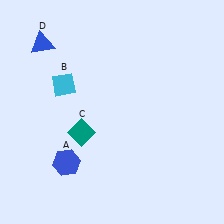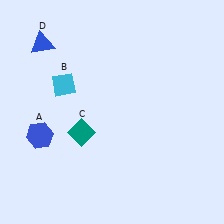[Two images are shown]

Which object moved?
The blue hexagon (A) moved up.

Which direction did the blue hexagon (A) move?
The blue hexagon (A) moved up.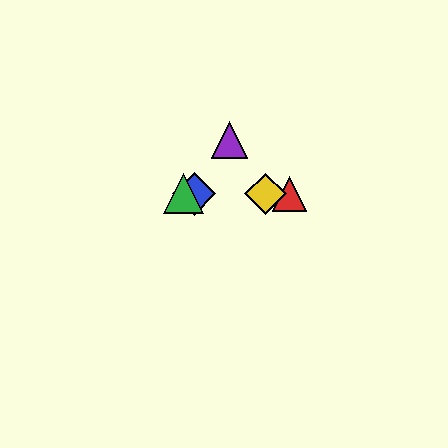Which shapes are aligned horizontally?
The red triangle, the blue diamond, the green triangle, the yellow diamond are aligned horizontally.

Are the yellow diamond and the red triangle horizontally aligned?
Yes, both are at y≈194.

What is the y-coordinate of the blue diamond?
The blue diamond is at y≈194.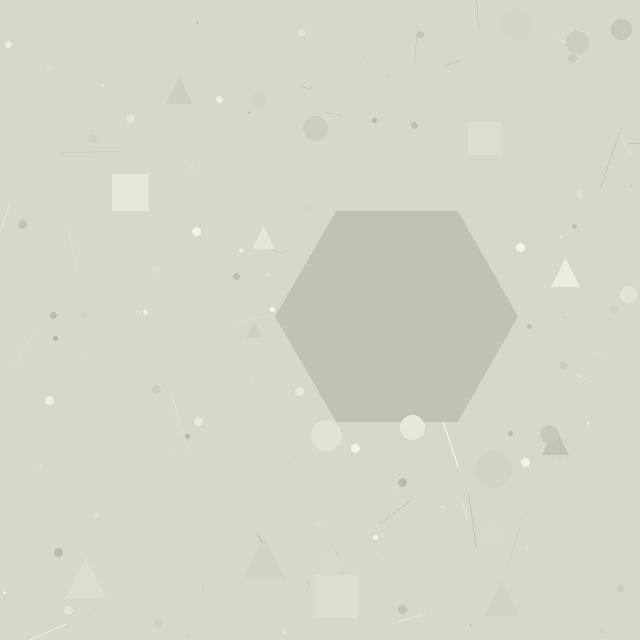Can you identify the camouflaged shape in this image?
The camouflaged shape is a hexagon.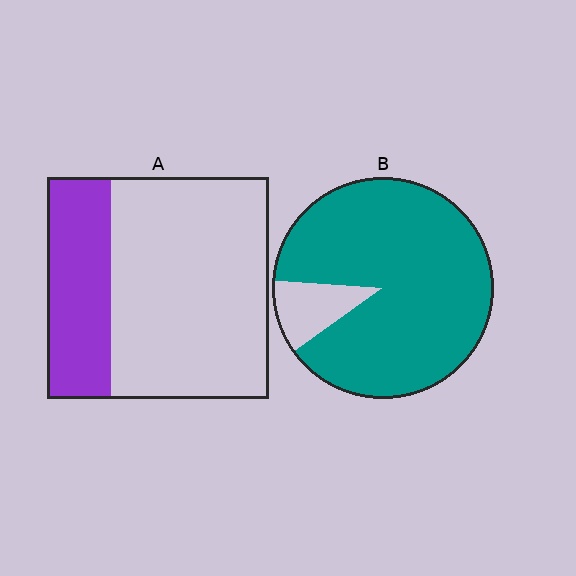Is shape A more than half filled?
No.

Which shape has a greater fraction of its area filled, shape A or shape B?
Shape B.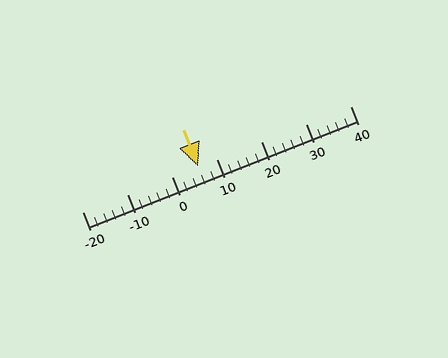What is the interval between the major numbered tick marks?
The major tick marks are spaced 10 units apart.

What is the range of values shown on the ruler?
The ruler shows values from -20 to 40.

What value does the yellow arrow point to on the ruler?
The yellow arrow points to approximately 6.